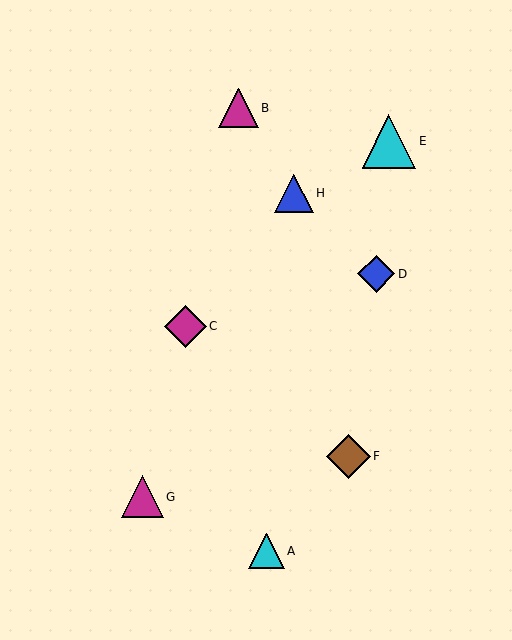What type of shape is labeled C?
Shape C is a magenta diamond.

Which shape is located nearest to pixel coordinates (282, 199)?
The blue triangle (labeled H) at (294, 194) is nearest to that location.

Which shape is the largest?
The cyan triangle (labeled E) is the largest.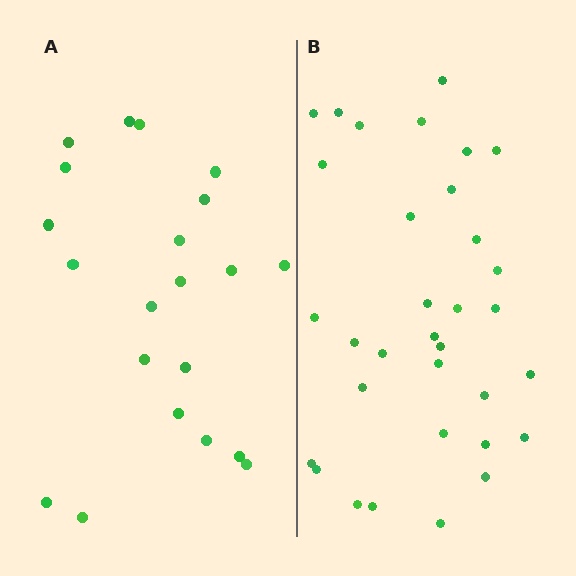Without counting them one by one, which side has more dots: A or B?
Region B (the right region) has more dots.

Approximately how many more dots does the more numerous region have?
Region B has roughly 12 or so more dots than region A.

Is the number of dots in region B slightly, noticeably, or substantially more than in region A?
Region B has substantially more. The ratio is roughly 1.6 to 1.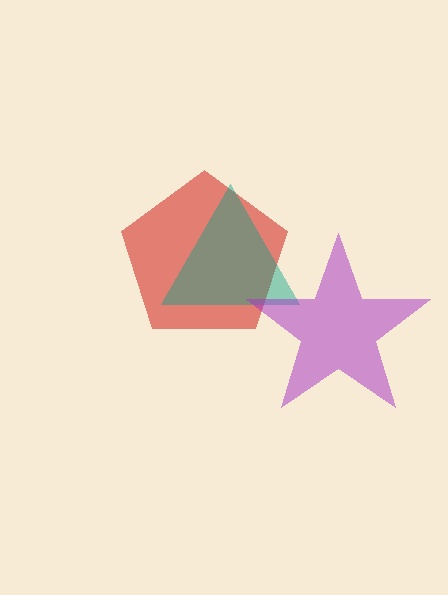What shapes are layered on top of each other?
The layered shapes are: a red pentagon, a teal triangle, a purple star.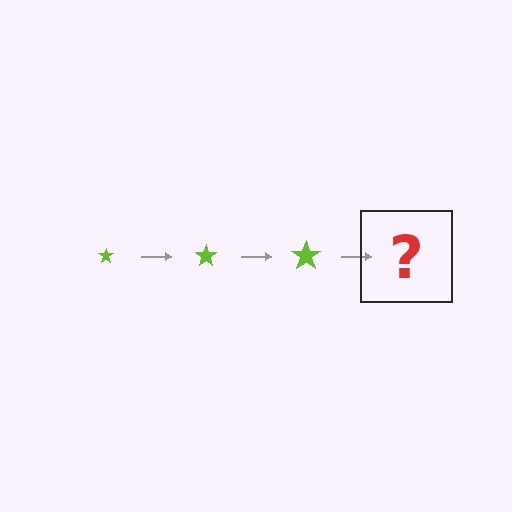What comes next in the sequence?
The next element should be a lime star, larger than the previous one.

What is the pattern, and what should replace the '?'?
The pattern is that the star gets progressively larger each step. The '?' should be a lime star, larger than the previous one.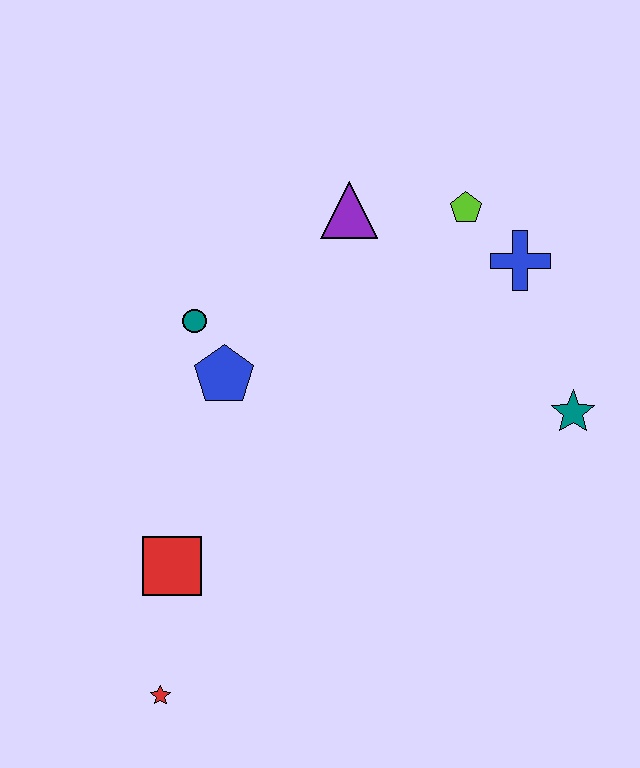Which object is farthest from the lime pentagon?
The red star is farthest from the lime pentagon.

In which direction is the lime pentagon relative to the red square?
The lime pentagon is above the red square.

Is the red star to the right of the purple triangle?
No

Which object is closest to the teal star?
The blue cross is closest to the teal star.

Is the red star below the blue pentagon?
Yes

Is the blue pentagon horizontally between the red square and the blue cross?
Yes